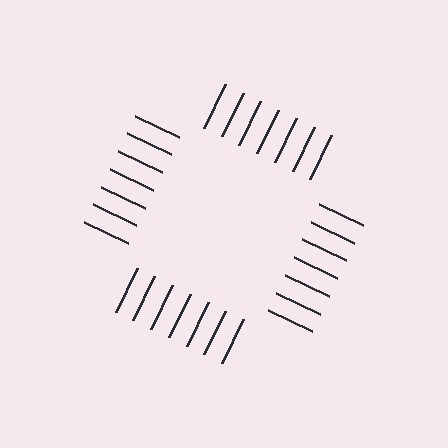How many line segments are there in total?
28 — 7 along each of the 4 edges.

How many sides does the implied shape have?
4 sides — the line-ends trace a square.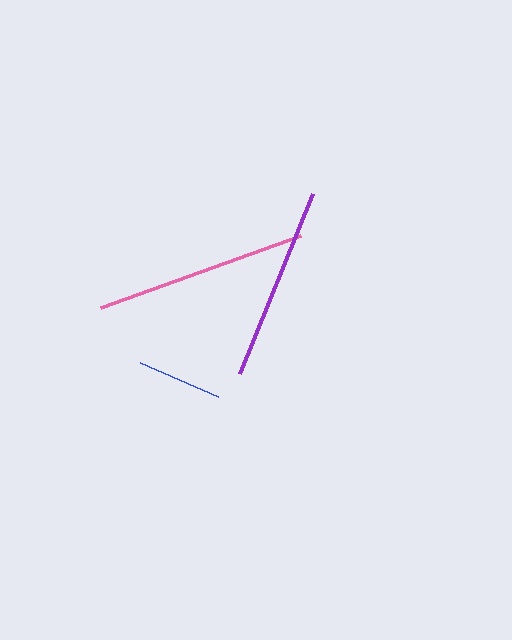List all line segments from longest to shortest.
From longest to shortest: pink, purple, blue.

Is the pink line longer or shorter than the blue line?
The pink line is longer than the blue line.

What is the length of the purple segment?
The purple segment is approximately 194 pixels long.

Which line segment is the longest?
The pink line is the longest at approximately 213 pixels.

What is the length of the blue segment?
The blue segment is approximately 85 pixels long.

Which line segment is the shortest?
The blue line is the shortest at approximately 85 pixels.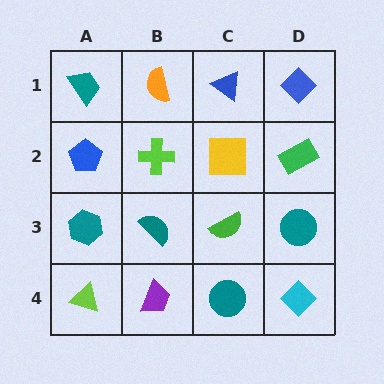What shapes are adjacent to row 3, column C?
A yellow square (row 2, column C), a teal circle (row 4, column C), a teal semicircle (row 3, column B), a teal circle (row 3, column D).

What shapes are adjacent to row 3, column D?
A green rectangle (row 2, column D), a cyan diamond (row 4, column D), a green semicircle (row 3, column C).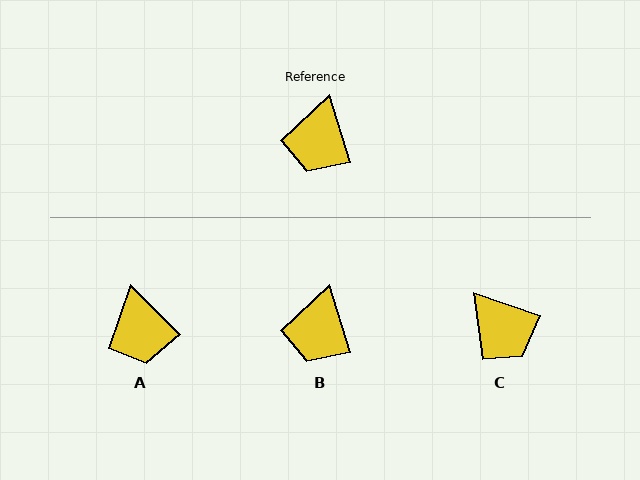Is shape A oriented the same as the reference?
No, it is off by about 29 degrees.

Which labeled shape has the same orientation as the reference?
B.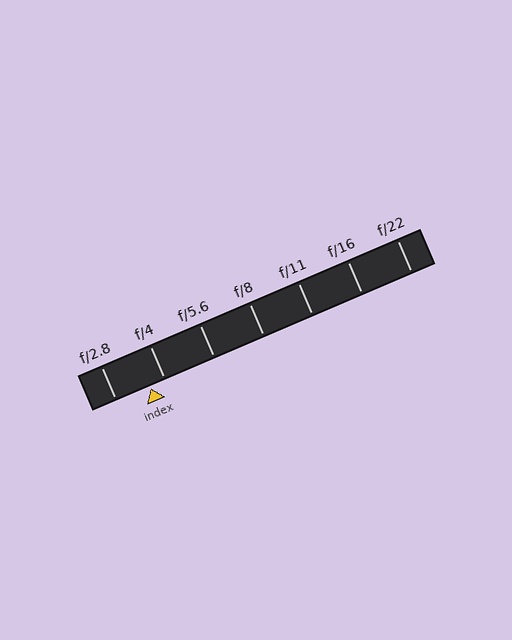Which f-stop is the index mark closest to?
The index mark is closest to f/4.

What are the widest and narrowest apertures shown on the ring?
The widest aperture shown is f/2.8 and the narrowest is f/22.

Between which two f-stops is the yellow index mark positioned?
The index mark is between f/2.8 and f/4.